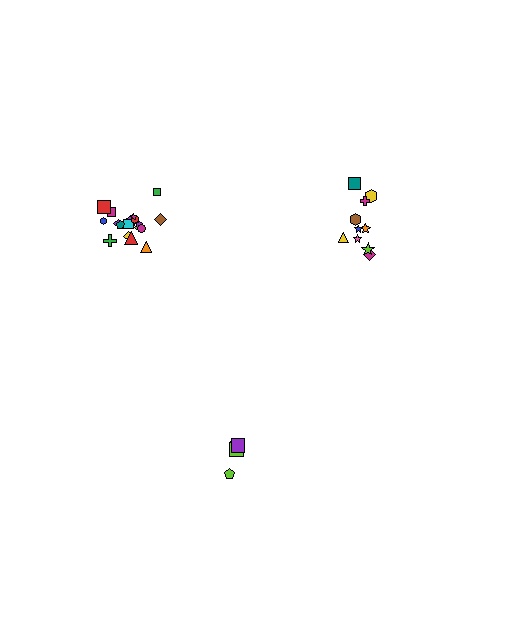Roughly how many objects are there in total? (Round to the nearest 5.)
Roughly 30 objects in total.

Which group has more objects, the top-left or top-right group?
The top-left group.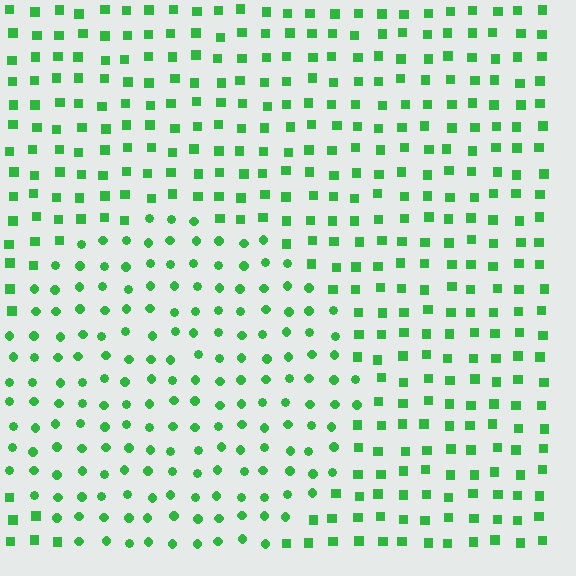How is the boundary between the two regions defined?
The boundary is defined by a change in element shape: circles inside vs. squares outside. All elements share the same color and spacing.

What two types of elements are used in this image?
The image uses circles inside the circle region and squares outside it.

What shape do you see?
I see a circle.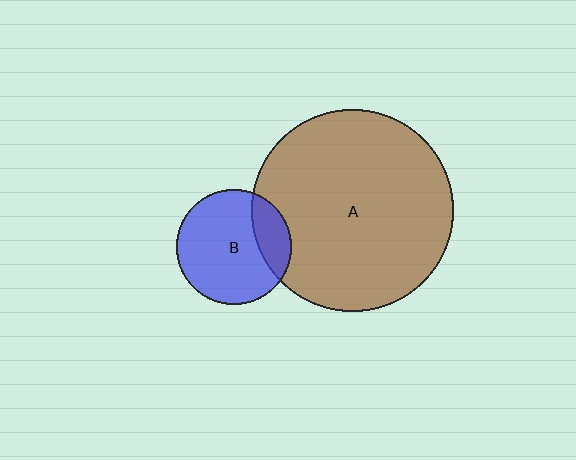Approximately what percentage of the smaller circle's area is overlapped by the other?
Approximately 20%.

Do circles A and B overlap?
Yes.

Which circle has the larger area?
Circle A (brown).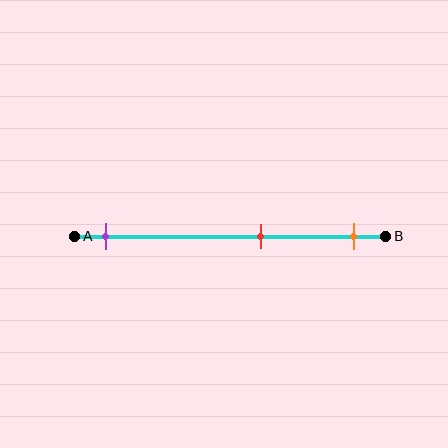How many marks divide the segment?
There are 3 marks dividing the segment.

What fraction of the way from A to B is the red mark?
The red mark is approximately 60% (0.6) of the way from A to B.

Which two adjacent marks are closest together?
The red and orange marks are the closest adjacent pair.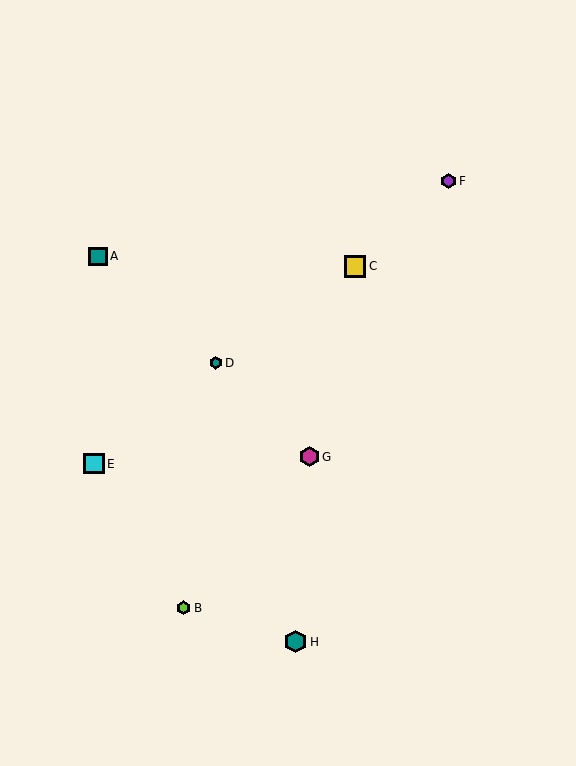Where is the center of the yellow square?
The center of the yellow square is at (355, 266).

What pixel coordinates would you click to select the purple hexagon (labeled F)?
Click at (448, 181) to select the purple hexagon F.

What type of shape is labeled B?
Shape B is a lime hexagon.